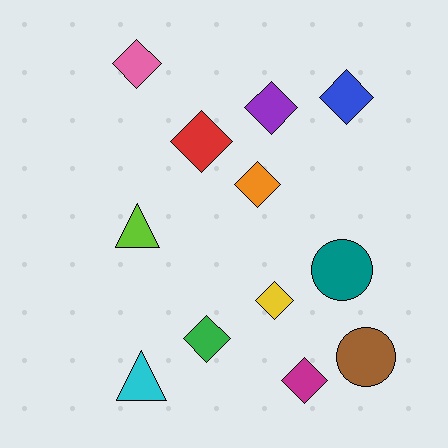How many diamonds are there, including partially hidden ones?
There are 8 diamonds.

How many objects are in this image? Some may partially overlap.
There are 12 objects.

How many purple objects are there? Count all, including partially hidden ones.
There is 1 purple object.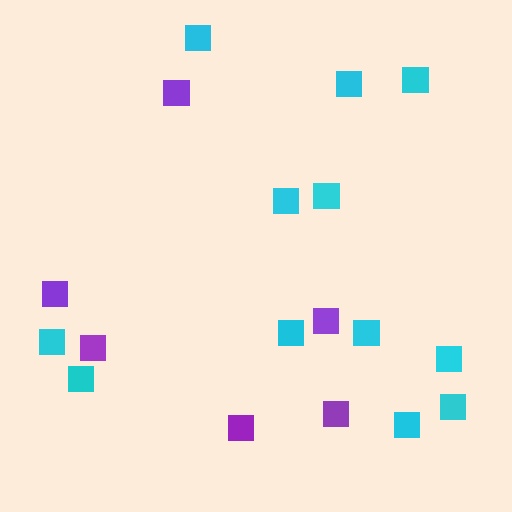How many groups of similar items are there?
There are 2 groups: one group of purple squares (6) and one group of cyan squares (12).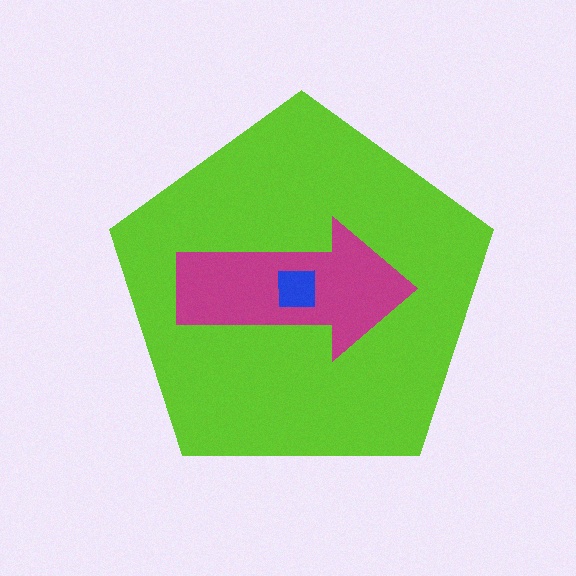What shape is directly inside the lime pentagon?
The magenta arrow.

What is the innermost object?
The blue square.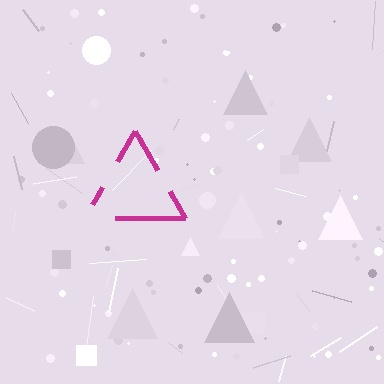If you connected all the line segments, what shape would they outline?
They would outline a triangle.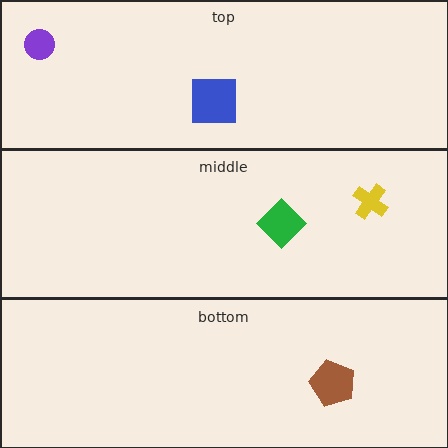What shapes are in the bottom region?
The brown pentagon.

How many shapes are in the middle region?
2.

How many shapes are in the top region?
2.